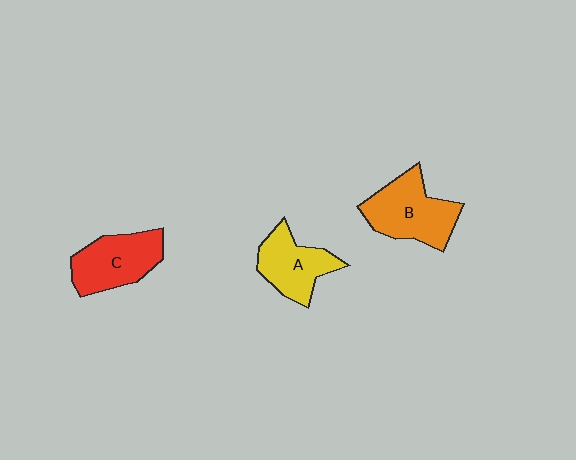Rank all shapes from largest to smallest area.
From largest to smallest: B (orange), C (red), A (yellow).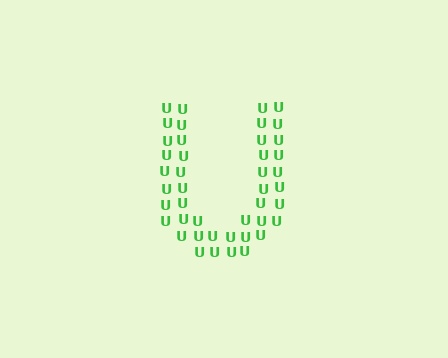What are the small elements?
The small elements are letter U's.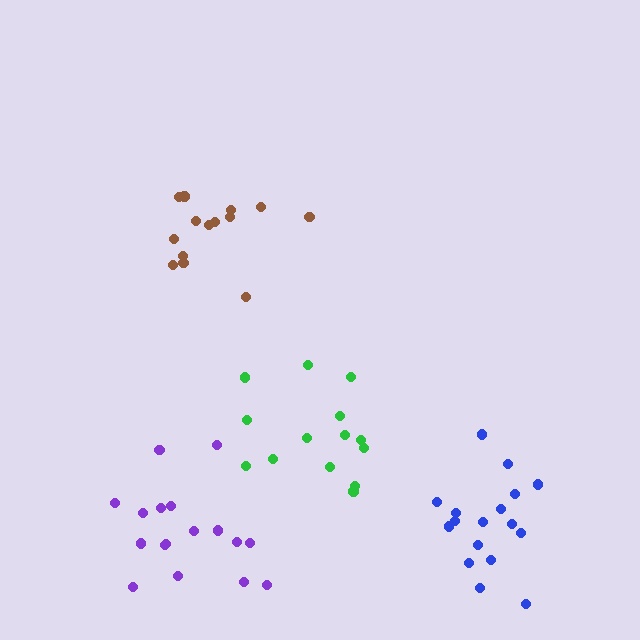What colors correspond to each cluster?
The clusters are colored: blue, purple, brown, green.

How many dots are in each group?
Group 1: 17 dots, Group 2: 17 dots, Group 3: 14 dots, Group 4: 14 dots (62 total).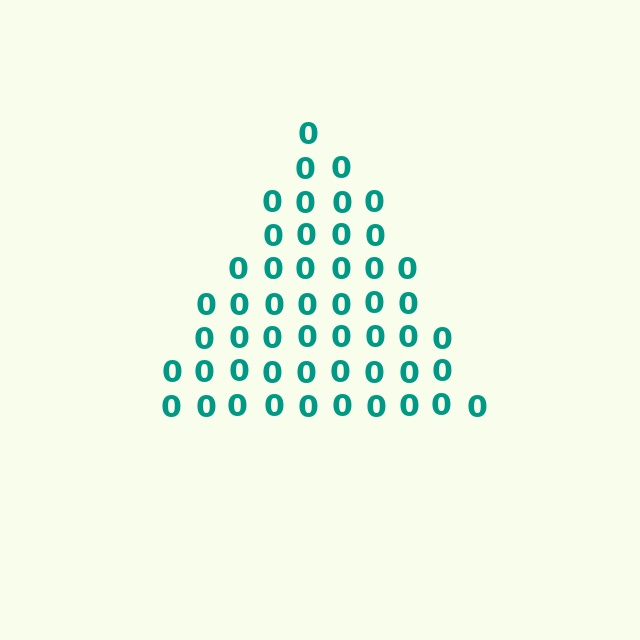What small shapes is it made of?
It is made of small digit 0's.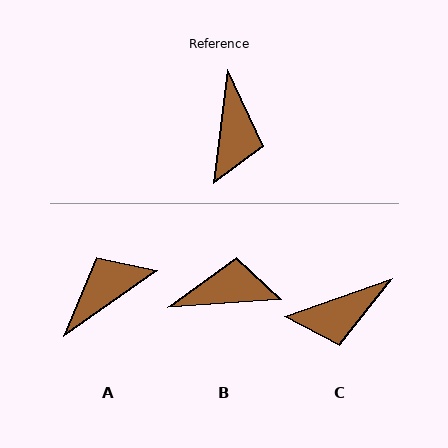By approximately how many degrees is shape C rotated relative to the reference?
Approximately 63 degrees clockwise.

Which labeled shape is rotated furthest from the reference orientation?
A, about 132 degrees away.